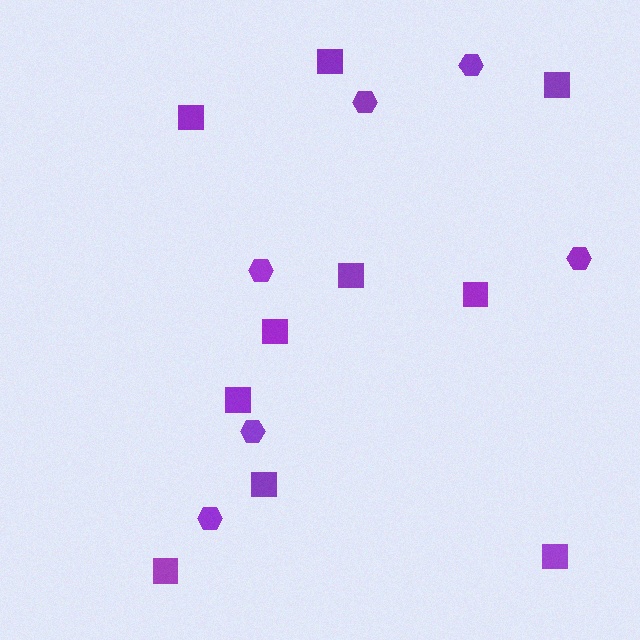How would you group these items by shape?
There are 2 groups: one group of hexagons (6) and one group of squares (10).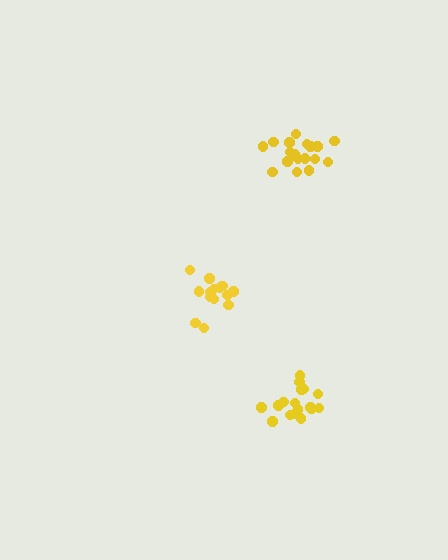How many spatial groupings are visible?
There are 3 spatial groupings.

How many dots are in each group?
Group 1: 19 dots, Group 2: 17 dots, Group 3: 14 dots (50 total).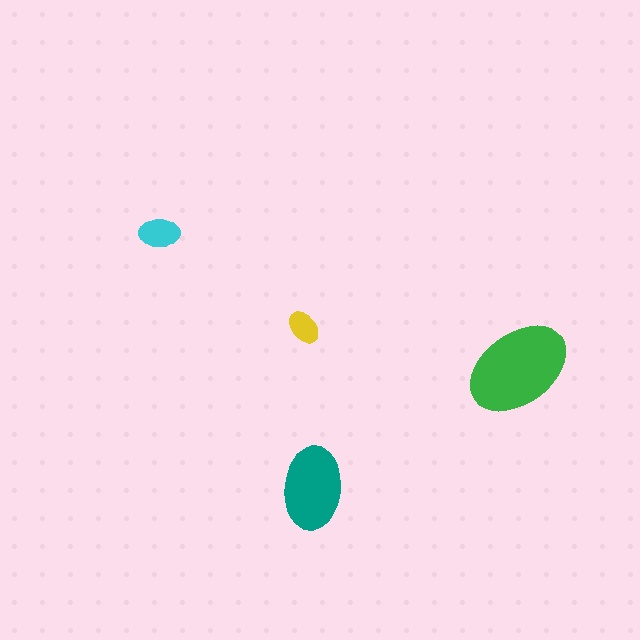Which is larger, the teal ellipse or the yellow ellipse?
The teal one.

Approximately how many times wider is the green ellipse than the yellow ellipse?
About 3 times wider.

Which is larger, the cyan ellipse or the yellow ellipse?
The cyan one.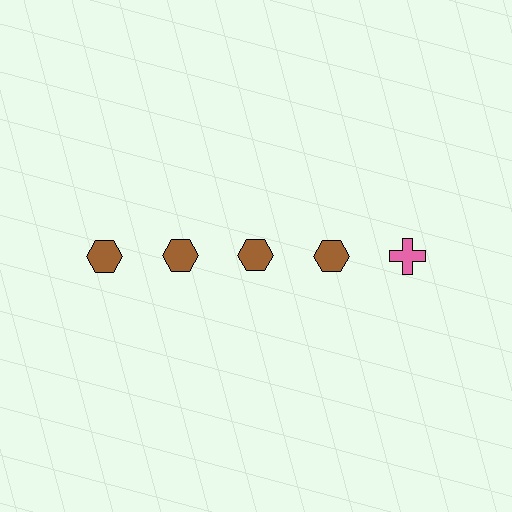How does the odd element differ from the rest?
It differs in both color (pink instead of brown) and shape (cross instead of hexagon).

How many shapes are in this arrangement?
There are 5 shapes arranged in a grid pattern.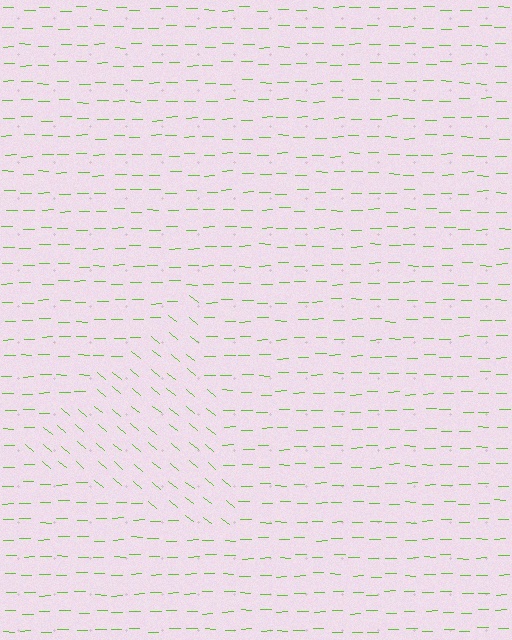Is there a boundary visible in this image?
Yes, there is a texture boundary formed by a change in line orientation.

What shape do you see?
I see a triangle.